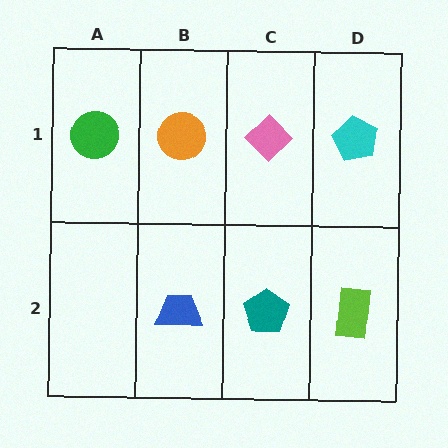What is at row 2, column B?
A blue trapezoid.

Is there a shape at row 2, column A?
No, that cell is empty.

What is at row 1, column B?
An orange circle.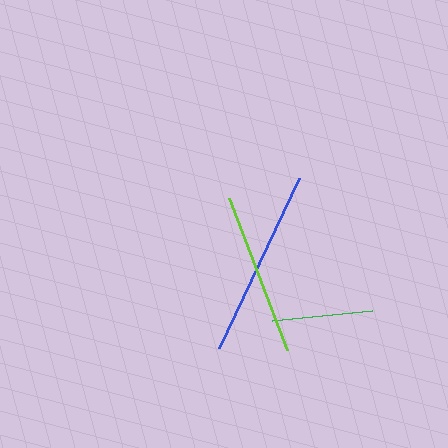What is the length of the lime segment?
The lime segment is approximately 162 pixels long.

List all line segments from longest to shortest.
From longest to shortest: blue, lime, green.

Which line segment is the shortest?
The green line is the shortest at approximately 101 pixels.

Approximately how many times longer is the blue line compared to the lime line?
The blue line is approximately 1.2 times the length of the lime line.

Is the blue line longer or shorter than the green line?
The blue line is longer than the green line.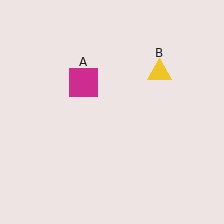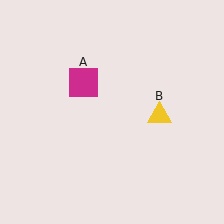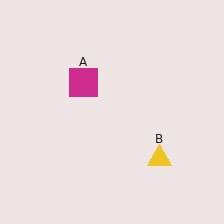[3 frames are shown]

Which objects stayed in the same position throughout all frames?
Magenta square (object A) remained stationary.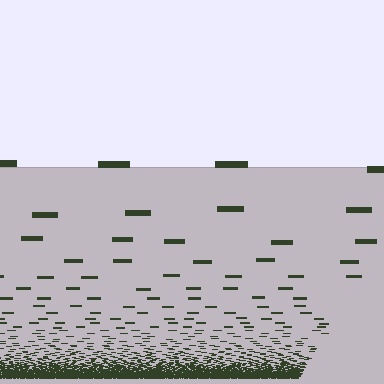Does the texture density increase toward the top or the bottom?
Density increases toward the bottom.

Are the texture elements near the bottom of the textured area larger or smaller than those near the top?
Smaller. The gradient is inverted — elements near the bottom are smaller and denser.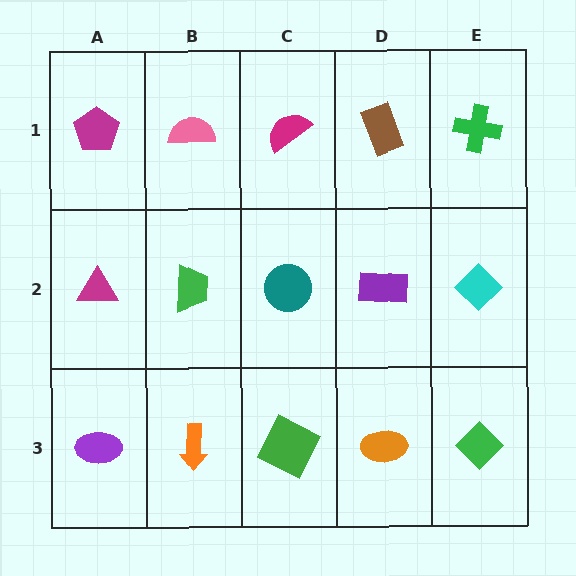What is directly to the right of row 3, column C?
An orange ellipse.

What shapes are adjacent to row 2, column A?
A magenta pentagon (row 1, column A), a purple ellipse (row 3, column A), a green trapezoid (row 2, column B).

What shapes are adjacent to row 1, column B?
A green trapezoid (row 2, column B), a magenta pentagon (row 1, column A), a magenta semicircle (row 1, column C).